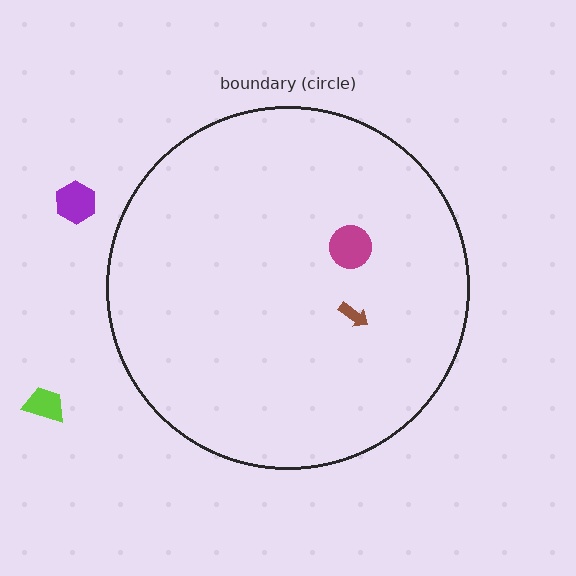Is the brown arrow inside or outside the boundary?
Inside.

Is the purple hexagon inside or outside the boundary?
Outside.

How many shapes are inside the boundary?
2 inside, 2 outside.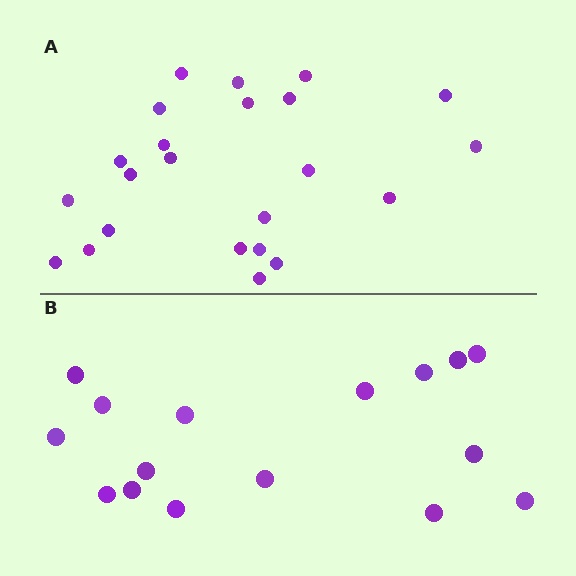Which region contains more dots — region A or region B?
Region A (the top region) has more dots.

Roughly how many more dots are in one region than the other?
Region A has roughly 8 or so more dots than region B.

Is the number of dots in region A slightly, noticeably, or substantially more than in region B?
Region A has noticeably more, but not dramatically so. The ratio is roughly 1.4 to 1.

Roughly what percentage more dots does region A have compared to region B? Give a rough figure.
About 45% more.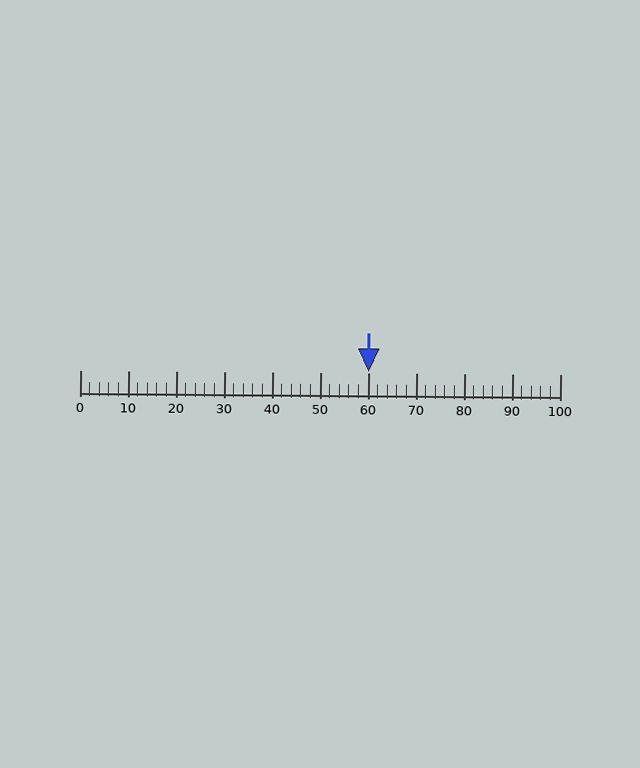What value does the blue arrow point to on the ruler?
The blue arrow points to approximately 60.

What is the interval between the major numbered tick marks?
The major tick marks are spaced 10 units apart.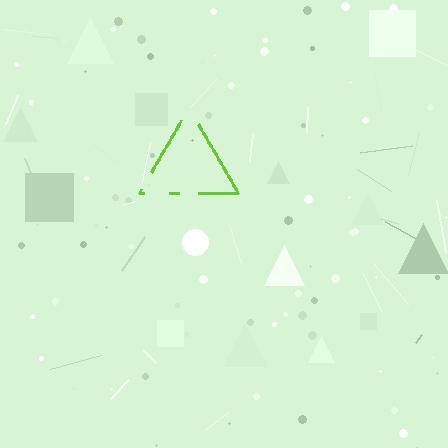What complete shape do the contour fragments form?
The contour fragments form a triangle.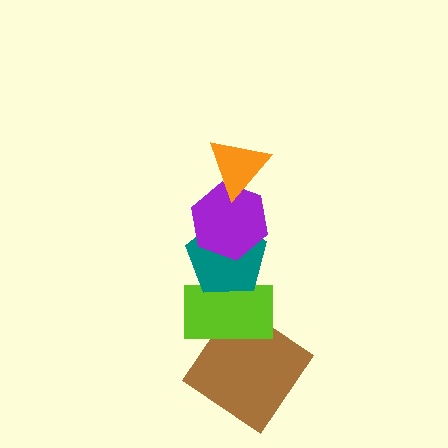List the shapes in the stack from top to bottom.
From top to bottom: the orange triangle, the purple hexagon, the teal pentagon, the lime rectangle, the brown diamond.